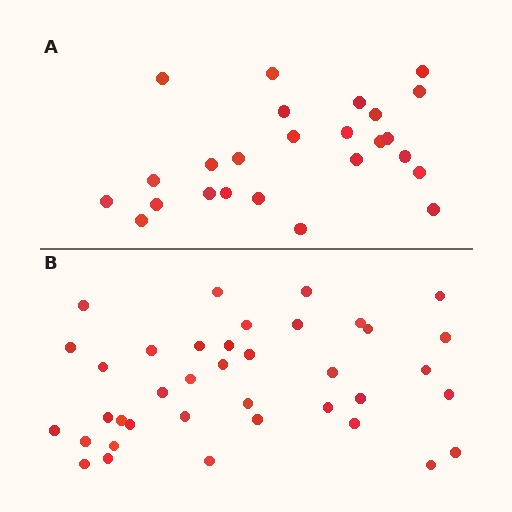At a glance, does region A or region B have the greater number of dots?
Region B (the bottom region) has more dots.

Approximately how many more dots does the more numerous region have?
Region B has approximately 15 more dots than region A.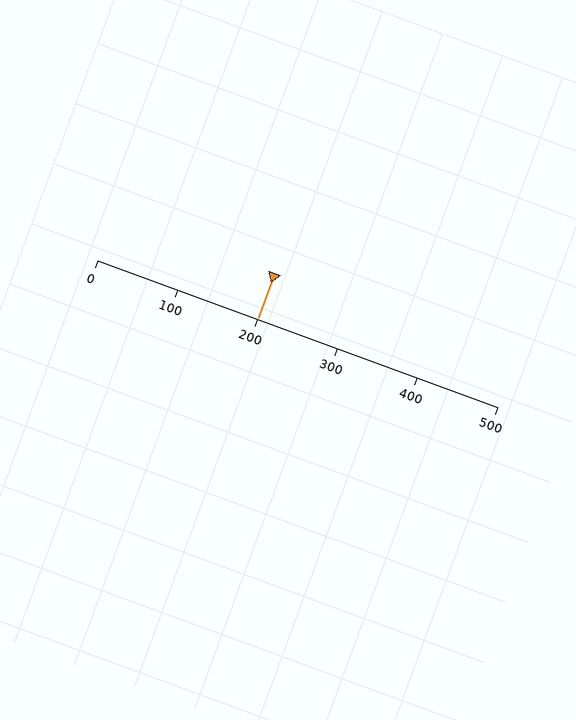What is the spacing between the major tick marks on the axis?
The major ticks are spaced 100 apart.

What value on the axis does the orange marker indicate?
The marker indicates approximately 200.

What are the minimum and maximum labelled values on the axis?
The axis runs from 0 to 500.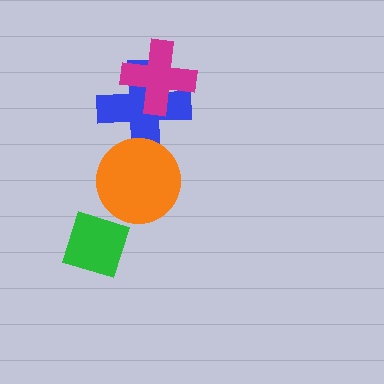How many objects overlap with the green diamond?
0 objects overlap with the green diamond.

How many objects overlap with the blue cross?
2 objects overlap with the blue cross.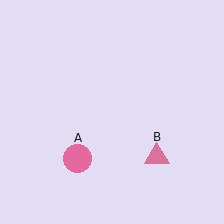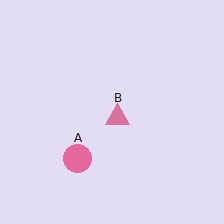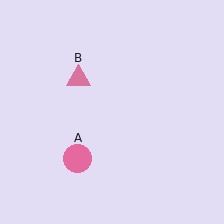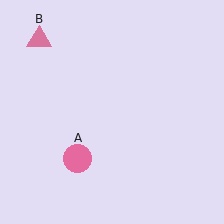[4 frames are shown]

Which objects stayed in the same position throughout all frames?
Pink circle (object A) remained stationary.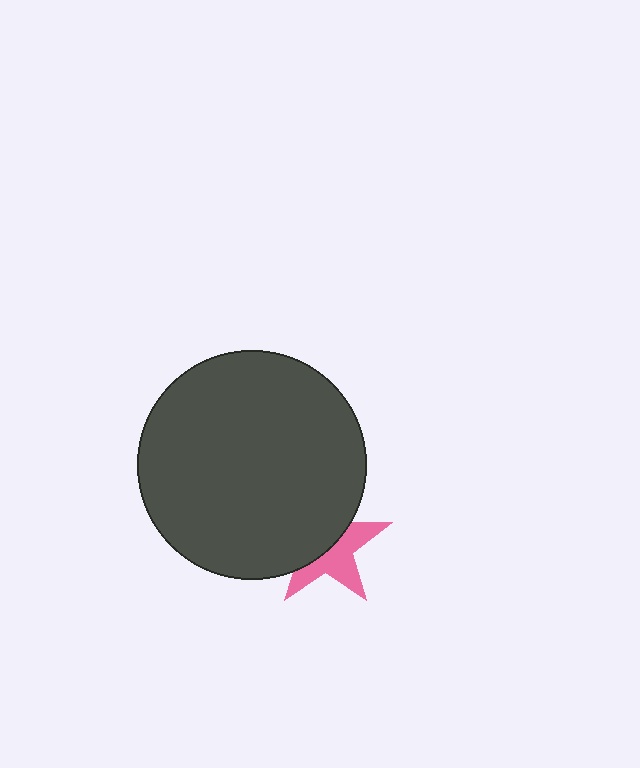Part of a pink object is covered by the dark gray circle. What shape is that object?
It is a star.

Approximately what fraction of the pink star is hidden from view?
Roughly 52% of the pink star is hidden behind the dark gray circle.